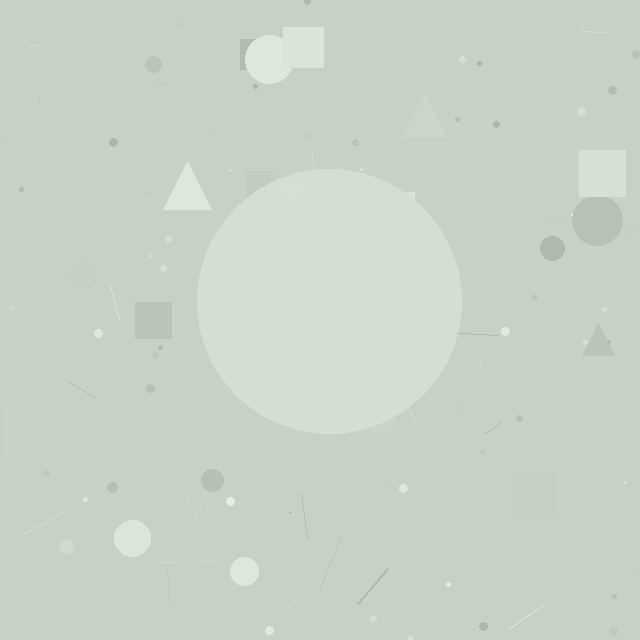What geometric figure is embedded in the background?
A circle is embedded in the background.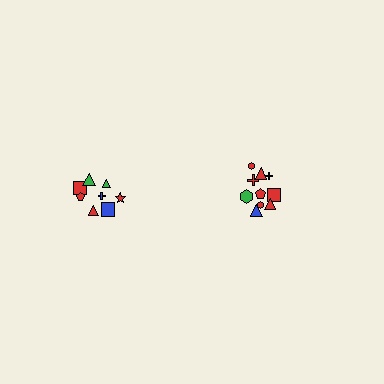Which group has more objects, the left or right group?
The right group.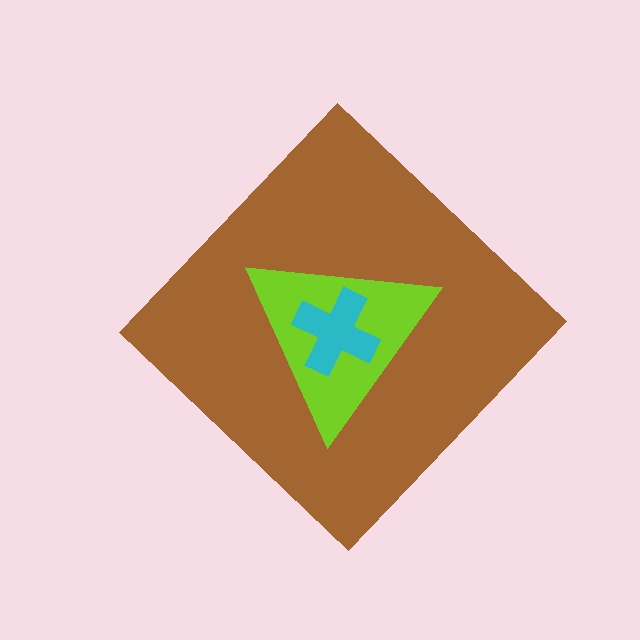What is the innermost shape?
The cyan cross.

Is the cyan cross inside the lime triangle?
Yes.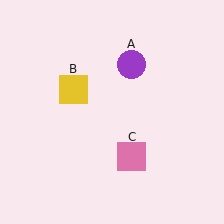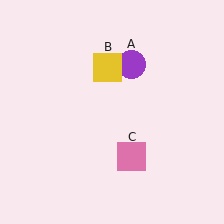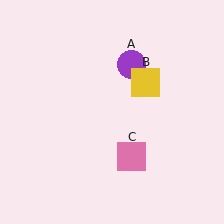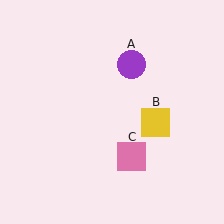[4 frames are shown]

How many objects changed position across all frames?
1 object changed position: yellow square (object B).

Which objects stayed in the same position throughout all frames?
Purple circle (object A) and pink square (object C) remained stationary.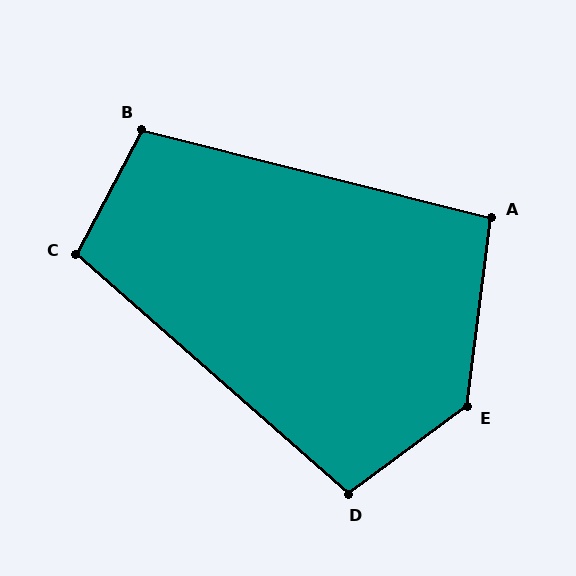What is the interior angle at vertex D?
Approximately 102 degrees (obtuse).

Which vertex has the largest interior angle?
E, at approximately 134 degrees.